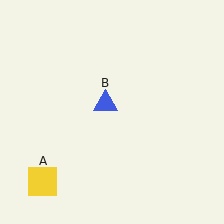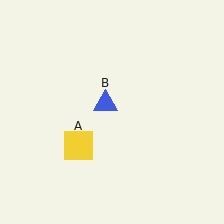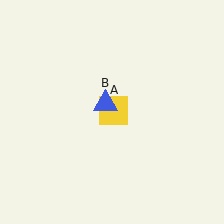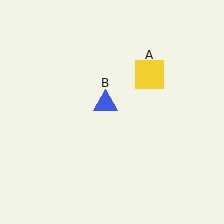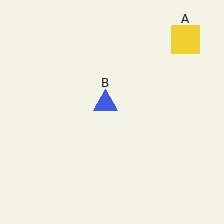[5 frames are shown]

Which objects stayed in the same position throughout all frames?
Blue triangle (object B) remained stationary.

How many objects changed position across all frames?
1 object changed position: yellow square (object A).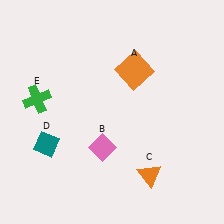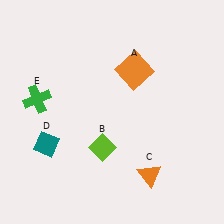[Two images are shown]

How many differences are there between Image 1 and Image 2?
There is 1 difference between the two images.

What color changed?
The diamond (B) changed from pink in Image 1 to lime in Image 2.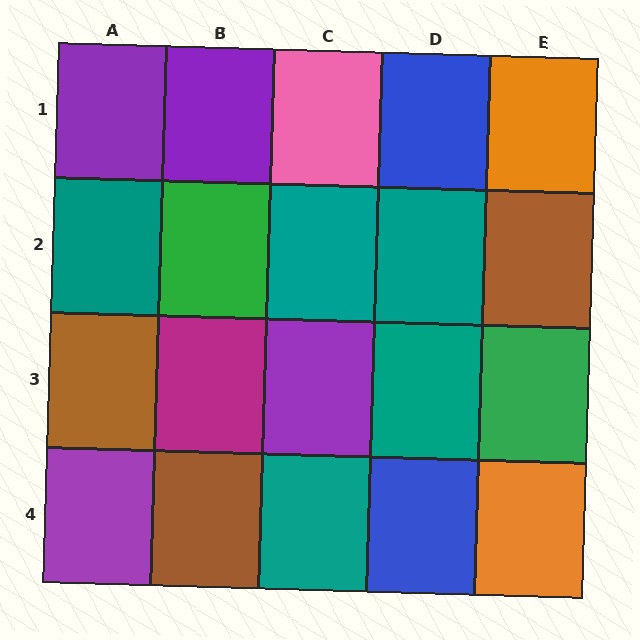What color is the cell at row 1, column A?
Purple.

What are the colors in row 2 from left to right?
Teal, green, teal, teal, brown.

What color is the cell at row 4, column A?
Purple.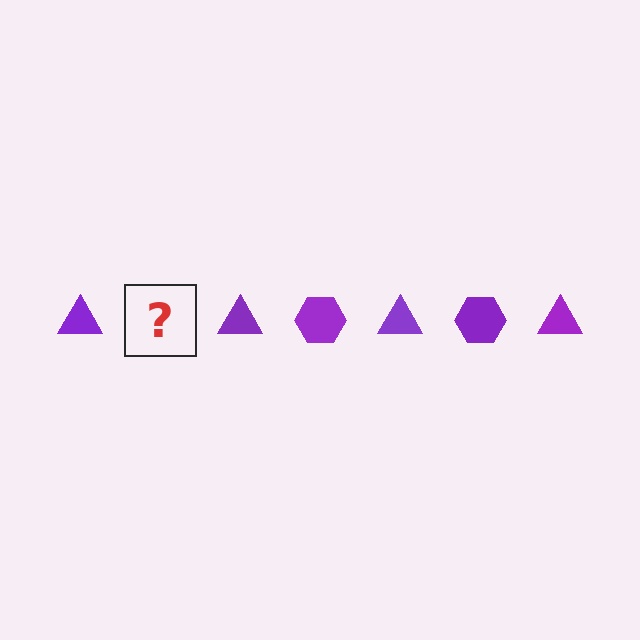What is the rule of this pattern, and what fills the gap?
The rule is that the pattern cycles through triangle, hexagon shapes in purple. The gap should be filled with a purple hexagon.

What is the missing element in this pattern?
The missing element is a purple hexagon.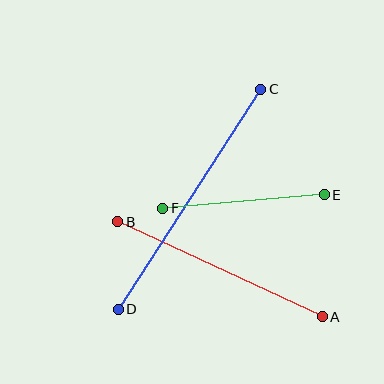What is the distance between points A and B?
The distance is approximately 226 pixels.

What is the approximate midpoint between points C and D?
The midpoint is at approximately (190, 199) pixels.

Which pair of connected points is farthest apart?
Points C and D are farthest apart.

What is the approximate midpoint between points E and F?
The midpoint is at approximately (243, 202) pixels.